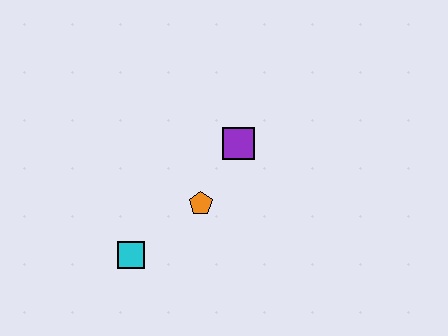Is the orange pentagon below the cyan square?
No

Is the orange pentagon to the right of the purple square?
No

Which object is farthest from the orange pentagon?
The cyan square is farthest from the orange pentagon.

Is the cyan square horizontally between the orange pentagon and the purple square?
No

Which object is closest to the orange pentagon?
The purple square is closest to the orange pentagon.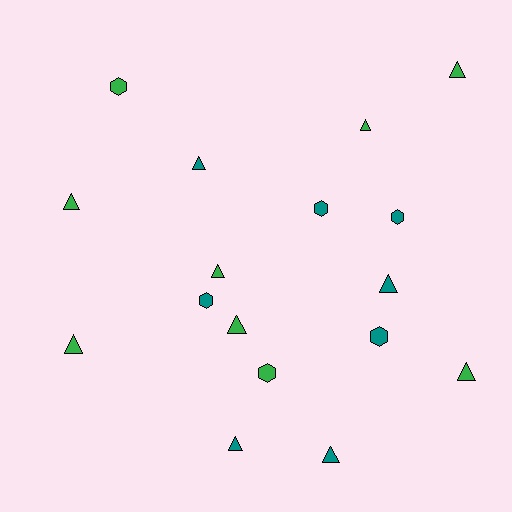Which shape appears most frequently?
Triangle, with 11 objects.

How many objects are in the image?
There are 17 objects.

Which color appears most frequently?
Green, with 9 objects.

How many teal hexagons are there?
There are 4 teal hexagons.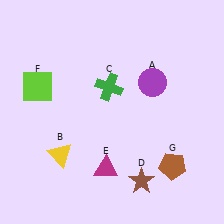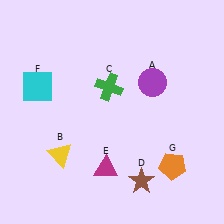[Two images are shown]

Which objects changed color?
F changed from lime to cyan. G changed from brown to orange.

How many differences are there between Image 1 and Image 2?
There are 2 differences between the two images.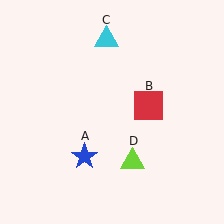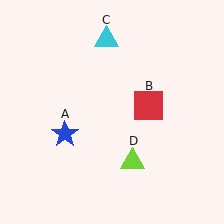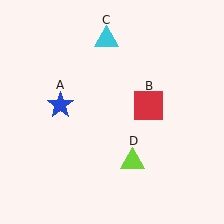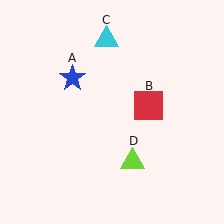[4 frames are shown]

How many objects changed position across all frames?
1 object changed position: blue star (object A).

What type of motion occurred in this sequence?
The blue star (object A) rotated clockwise around the center of the scene.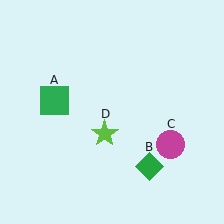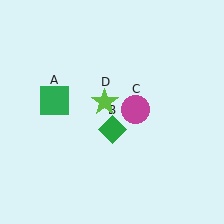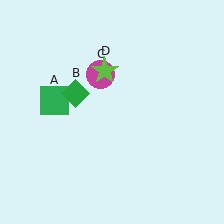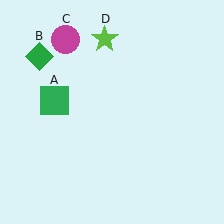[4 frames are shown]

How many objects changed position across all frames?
3 objects changed position: green diamond (object B), magenta circle (object C), lime star (object D).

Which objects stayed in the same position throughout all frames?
Green square (object A) remained stationary.